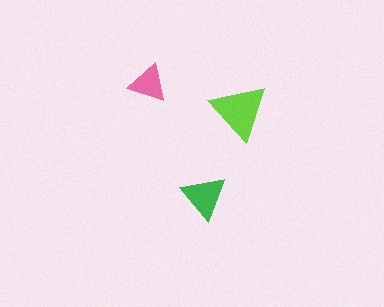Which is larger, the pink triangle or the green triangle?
The green one.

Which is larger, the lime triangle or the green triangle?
The lime one.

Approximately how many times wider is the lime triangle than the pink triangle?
About 1.5 times wider.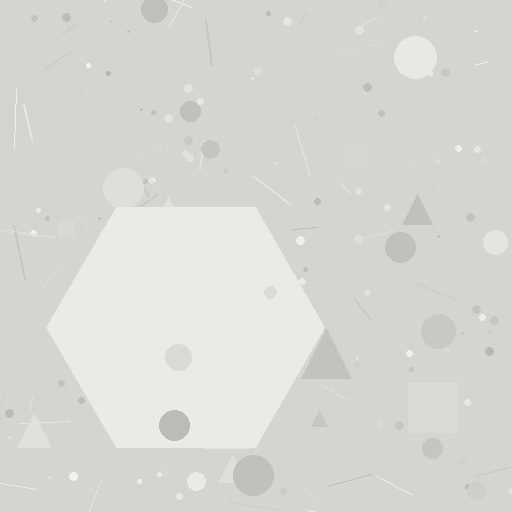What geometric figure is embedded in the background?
A hexagon is embedded in the background.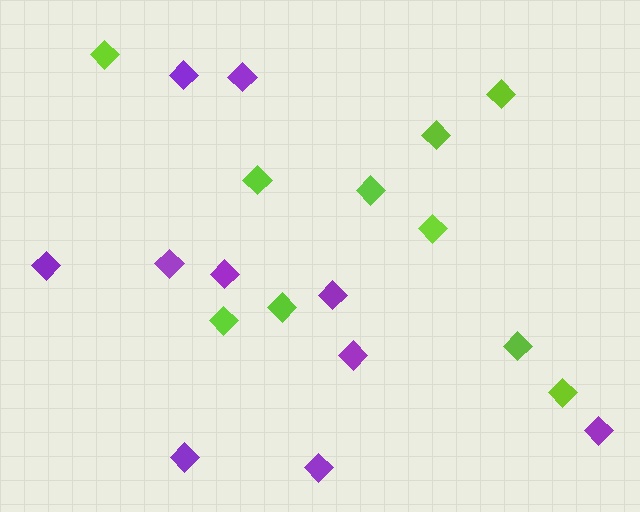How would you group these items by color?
There are 2 groups: one group of lime diamonds (10) and one group of purple diamonds (10).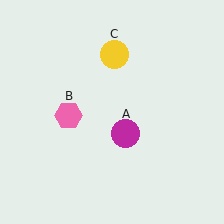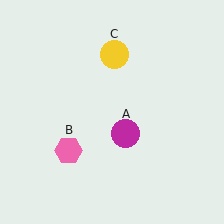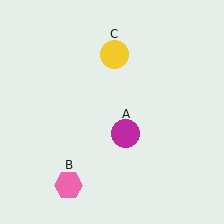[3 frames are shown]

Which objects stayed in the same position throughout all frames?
Magenta circle (object A) and yellow circle (object C) remained stationary.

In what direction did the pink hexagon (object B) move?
The pink hexagon (object B) moved down.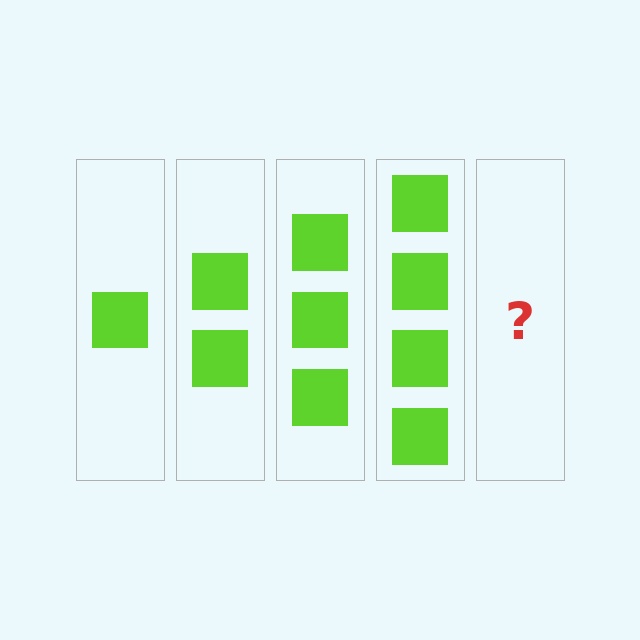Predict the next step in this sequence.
The next step is 5 squares.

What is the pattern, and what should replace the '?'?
The pattern is that each step adds one more square. The '?' should be 5 squares.